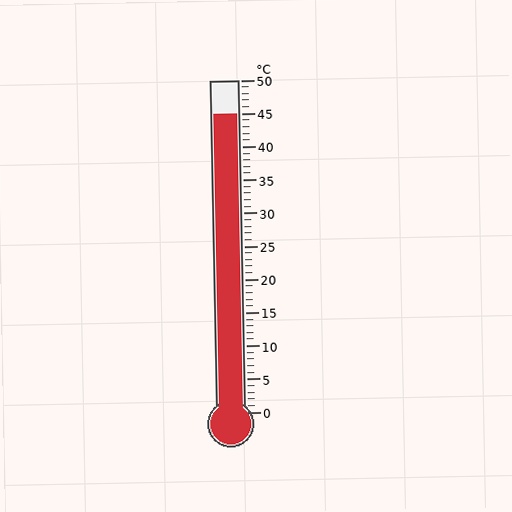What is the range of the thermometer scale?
The thermometer scale ranges from 0°C to 50°C.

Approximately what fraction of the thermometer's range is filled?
The thermometer is filled to approximately 90% of its range.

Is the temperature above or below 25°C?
The temperature is above 25°C.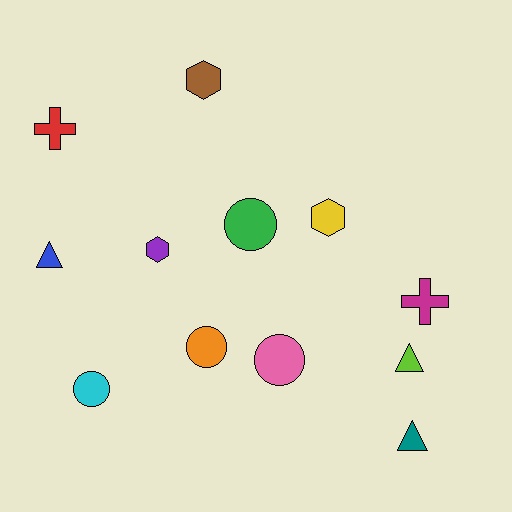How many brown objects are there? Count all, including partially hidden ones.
There is 1 brown object.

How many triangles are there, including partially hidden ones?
There are 3 triangles.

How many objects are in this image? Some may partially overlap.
There are 12 objects.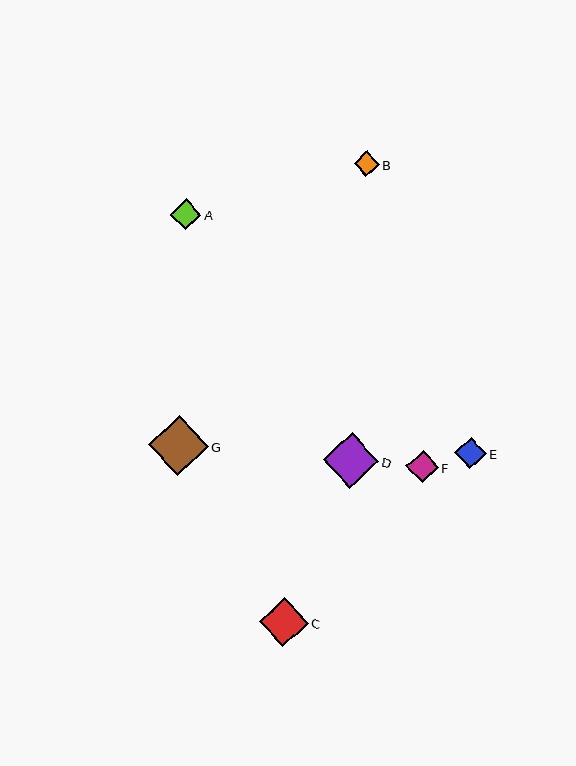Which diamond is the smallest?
Diamond B is the smallest with a size of approximately 25 pixels.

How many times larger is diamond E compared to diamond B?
Diamond E is approximately 1.3 times the size of diamond B.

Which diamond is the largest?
Diamond G is the largest with a size of approximately 60 pixels.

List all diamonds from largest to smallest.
From largest to smallest: G, D, C, F, E, A, B.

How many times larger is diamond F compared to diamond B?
Diamond F is approximately 1.3 times the size of diamond B.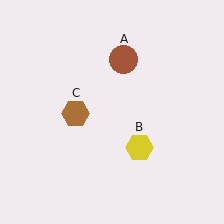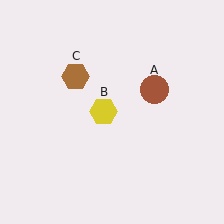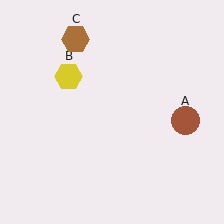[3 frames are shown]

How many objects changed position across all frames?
3 objects changed position: brown circle (object A), yellow hexagon (object B), brown hexagon (object C).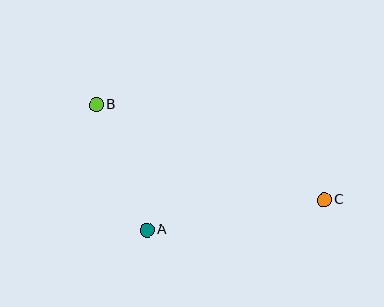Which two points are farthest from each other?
Points B and C are farthest from each other.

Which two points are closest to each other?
Points A and B are closest to each other.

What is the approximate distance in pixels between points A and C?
The distance between A and C is approximately 180 pixels.